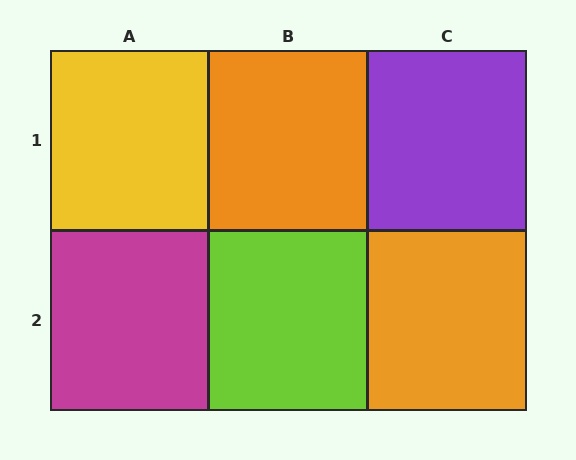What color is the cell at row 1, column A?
Yellow.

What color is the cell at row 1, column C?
Purple.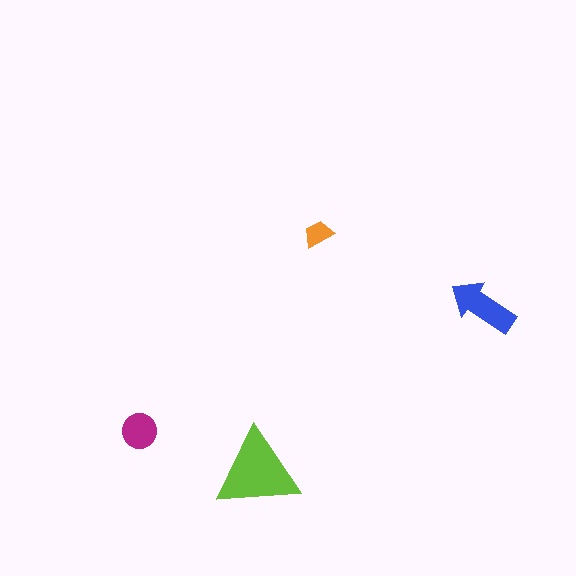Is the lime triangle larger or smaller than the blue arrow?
Larger.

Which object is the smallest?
The orange trapezoid.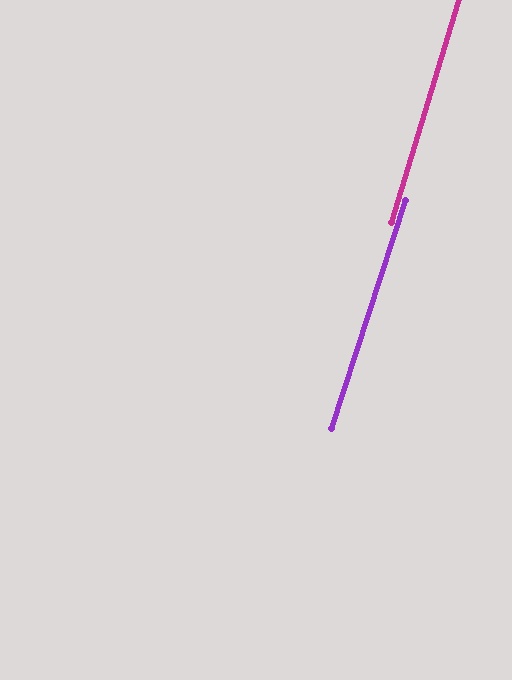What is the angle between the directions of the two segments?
Approximately 1 degree.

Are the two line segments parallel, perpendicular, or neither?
Parallel — their directions differ by only 1.3°.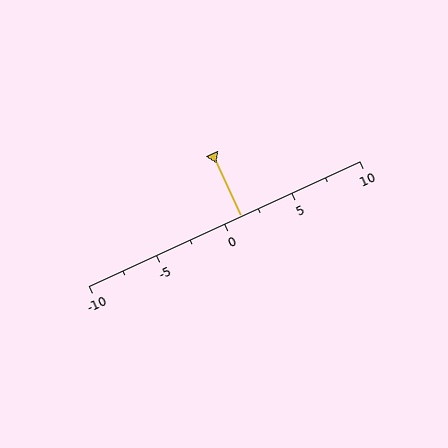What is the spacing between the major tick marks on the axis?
The major ticks are spaced 5 apart.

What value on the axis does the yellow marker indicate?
The marker indicates approximately 1.2.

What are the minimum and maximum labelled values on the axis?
The axis runs from -10 to 10.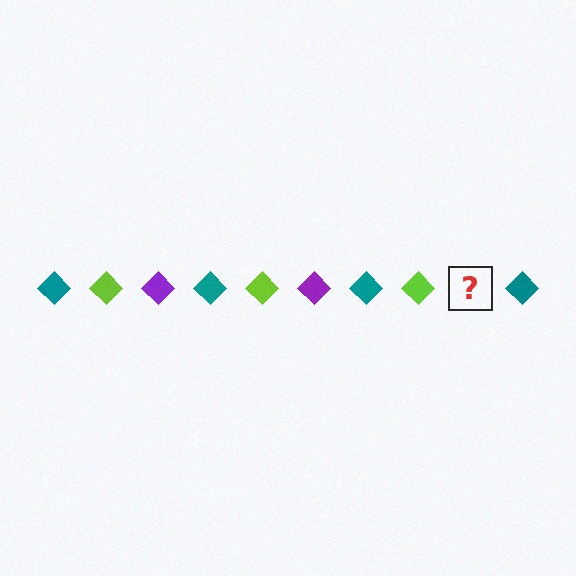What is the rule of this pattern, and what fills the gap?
The rule is that the pattern cycles through teal, lime, purple diamonds. The gap should be filled with a purple diamond.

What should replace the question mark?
The question mark should be replaced with a purple diamond.